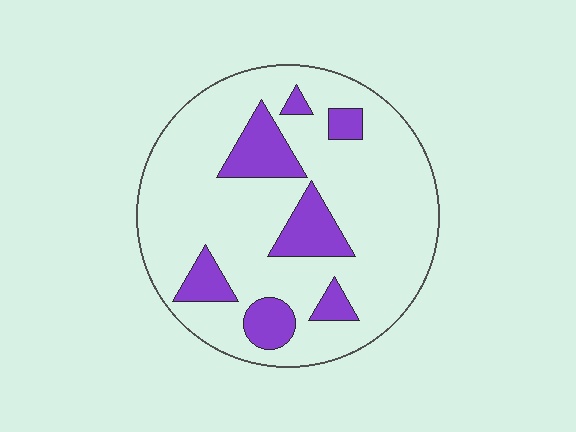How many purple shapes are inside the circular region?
7.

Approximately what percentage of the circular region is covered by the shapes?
Approximately 20%.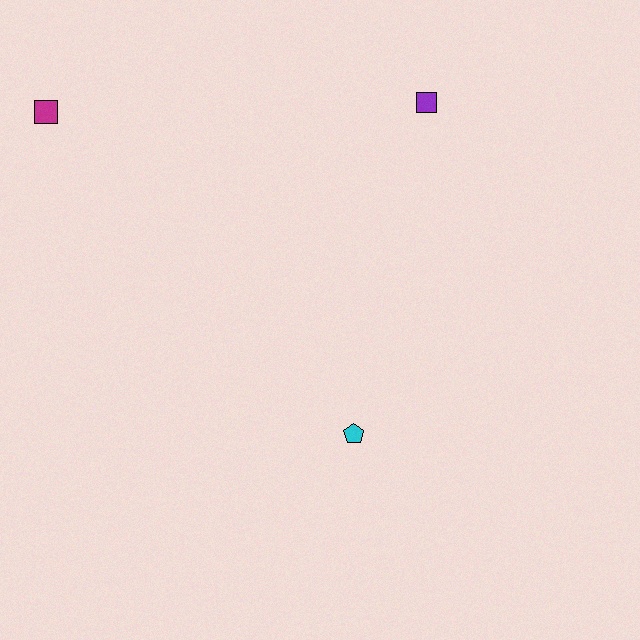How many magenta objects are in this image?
There is 1 magenta object.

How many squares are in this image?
There are 2 squares.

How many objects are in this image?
There are 3 objects.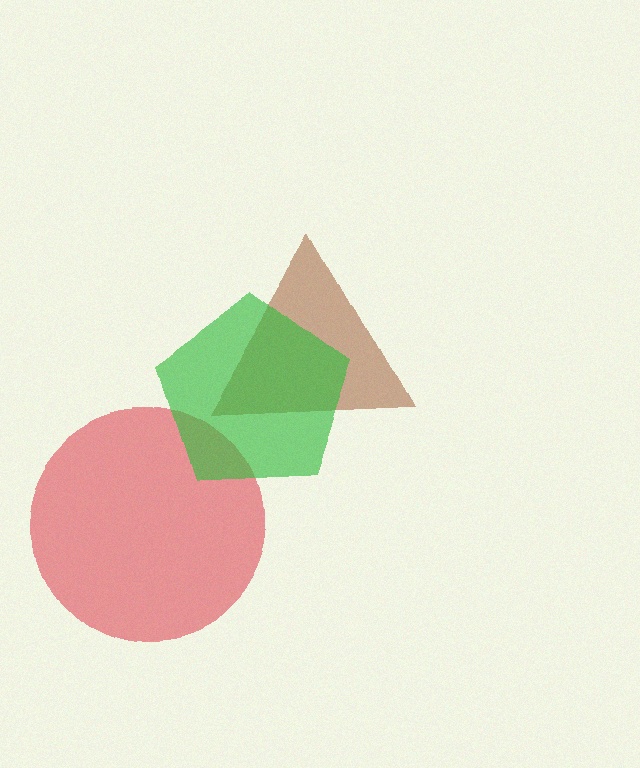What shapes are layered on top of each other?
The layered shapes are: a brown triangle, a red circle, a green pentagon.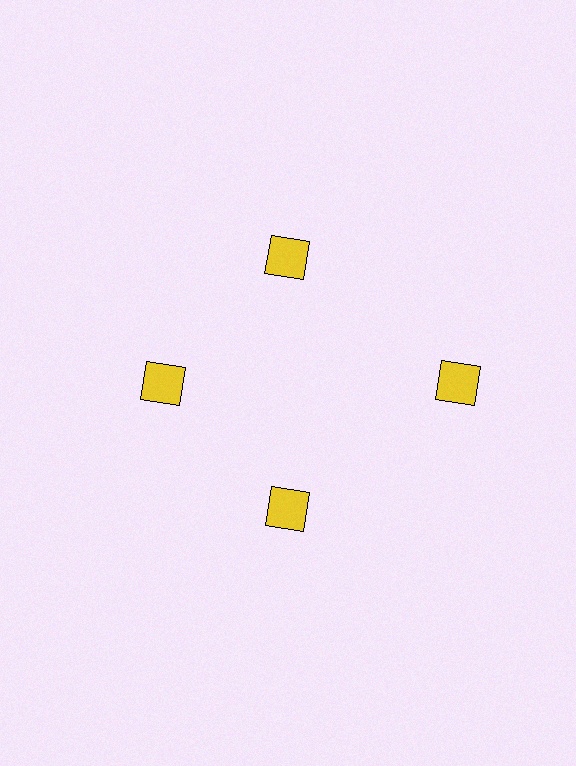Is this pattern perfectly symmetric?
No. The 4 yellow squares are arranged in a ring, but one element near the 3 o'clock position is pushed outward from the center, breaking the 4-fold rotational symmetry.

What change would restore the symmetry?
The symmetry would be restored by moving it inward, back onto the ring so that all 4 squares sit at equal angles and equal distance from the center.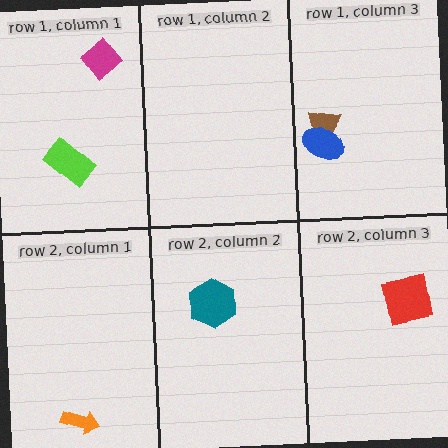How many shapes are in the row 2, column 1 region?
1.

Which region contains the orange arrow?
The row 2, column 1 region.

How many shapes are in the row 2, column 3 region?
1.